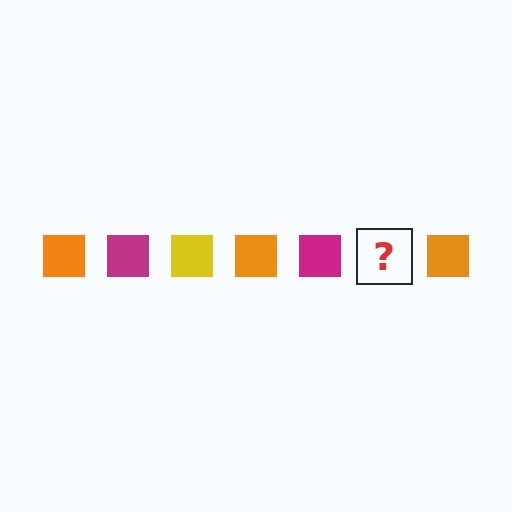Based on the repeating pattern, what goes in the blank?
The blank should be a yellow square.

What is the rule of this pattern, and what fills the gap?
The rule is that the pattern cycles through orange, magenta, yellow squares. The gap should be filled with a yellow square.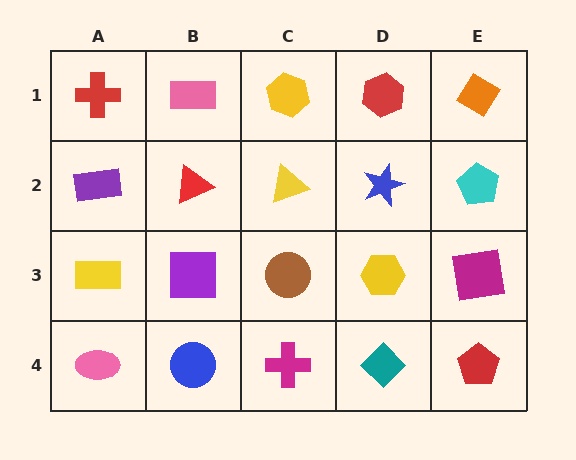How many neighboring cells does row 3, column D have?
4.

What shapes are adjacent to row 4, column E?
A magenta square (row 3, column E), a teal diamond (row 4, column D).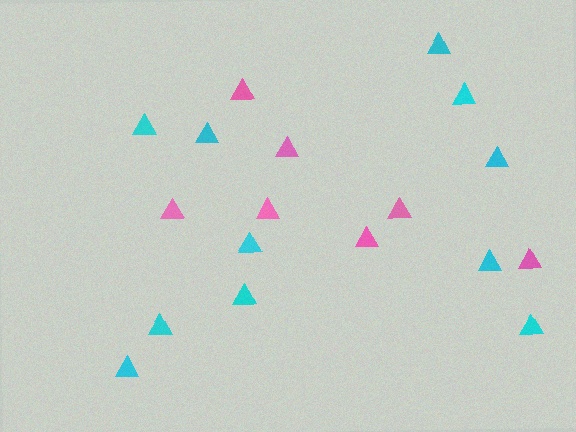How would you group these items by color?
There are 2 groups: one group of pink triangles (7) and one group of cyan triangles (11).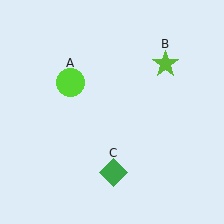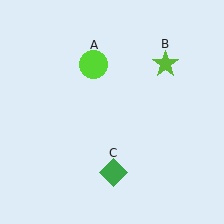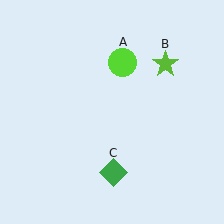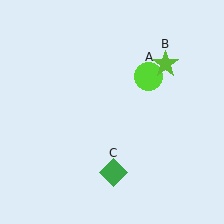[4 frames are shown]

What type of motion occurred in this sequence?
The lime circle (object A) rotated clockwise around the center of the scene.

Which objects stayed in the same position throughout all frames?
Lime star (object B) and green diamond (object C) remained stationary.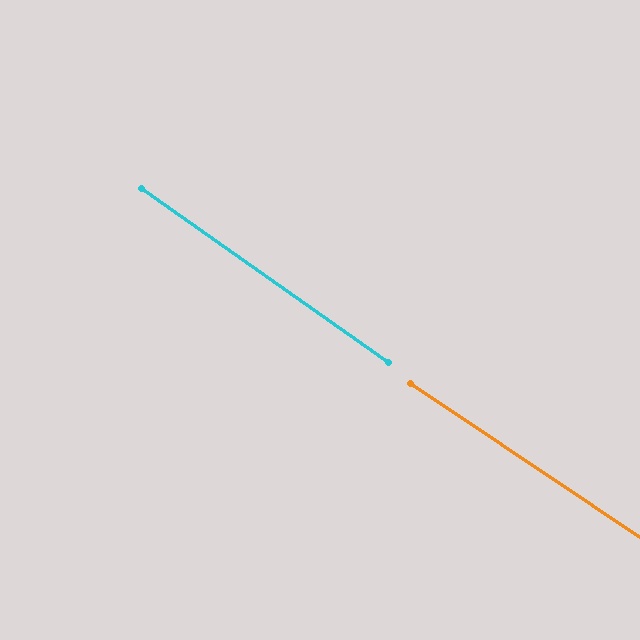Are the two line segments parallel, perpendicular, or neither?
Parallel — their directions differ by only 1.2°.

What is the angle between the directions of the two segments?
Approximately 1 degree.